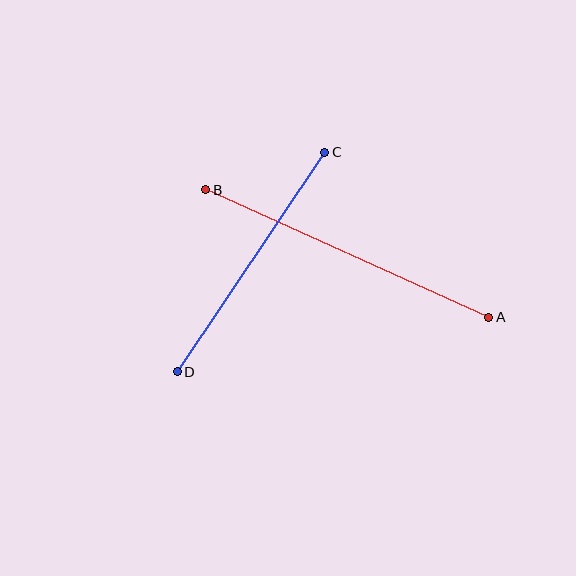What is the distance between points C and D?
The distance is approximately 265 pixels.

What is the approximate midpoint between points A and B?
The midpoint is at approximately (347, 254) pixels.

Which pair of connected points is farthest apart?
Points A and B are farthest apart.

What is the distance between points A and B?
The distance is approximately 310 pixels.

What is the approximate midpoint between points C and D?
The midpoint is at approximately (251, 262) pixels.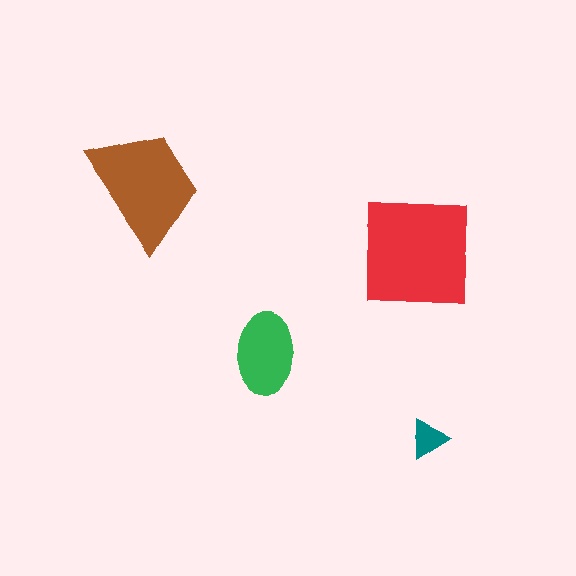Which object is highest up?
The brown trapezoid is topmost.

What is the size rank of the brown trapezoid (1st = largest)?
2nd.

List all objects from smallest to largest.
The teal triangle, the green ellipse, the brown trapezoid, the red square.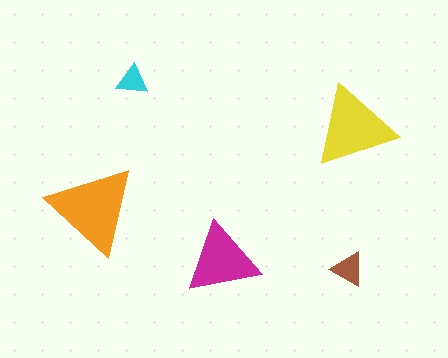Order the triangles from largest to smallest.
the orange one, the yellow one, the magenta one, the brown one, the cyan one.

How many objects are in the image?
There are 5 objects in the image.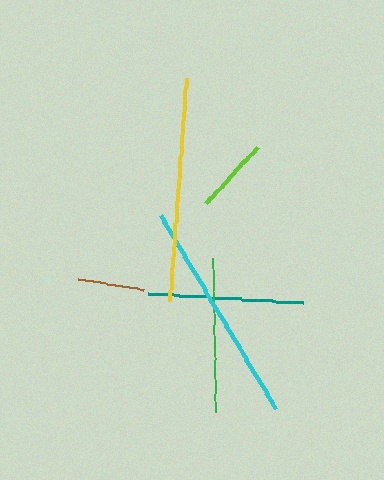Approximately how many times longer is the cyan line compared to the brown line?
The cyan line is approximately 3.4 times the length of the brown line.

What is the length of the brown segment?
The brown segment is approximately 67 pixels long.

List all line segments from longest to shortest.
From longest to shortest: cyan, yellow, teal, green, lime, brown.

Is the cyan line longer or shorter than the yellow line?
The cyan line is longer than the yellow line.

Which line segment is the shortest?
The brown line is the shortest at approximately 67 pixels.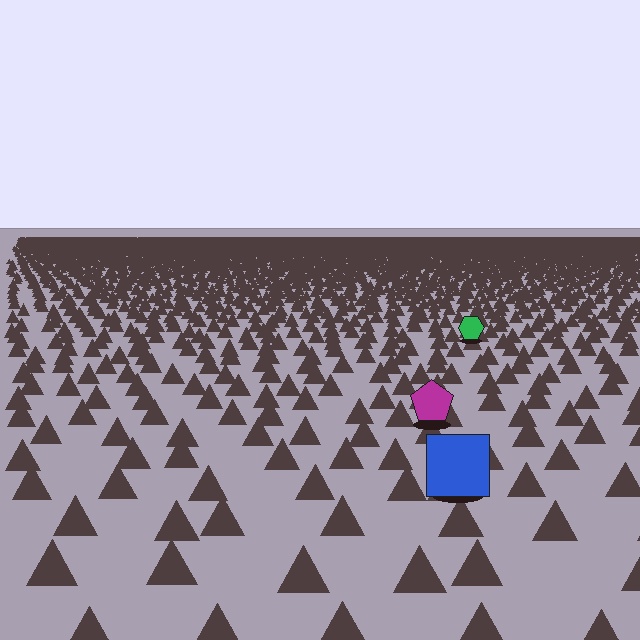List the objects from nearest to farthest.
From nearest to farthest: the blue square, the magenta pentagon, the green hexagon.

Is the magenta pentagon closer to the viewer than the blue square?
No. The blue square is closer — you can tell from the texture gradient: the ground texture is coarser near it.